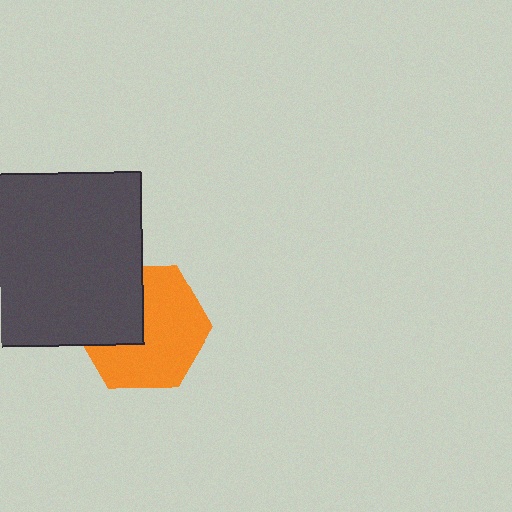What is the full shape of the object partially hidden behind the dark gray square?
The partially hidden object is an orange hexagon.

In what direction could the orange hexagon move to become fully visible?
The orange hexagon could move toward the lower-right. That would shift it out from behind the dark gray square entirely.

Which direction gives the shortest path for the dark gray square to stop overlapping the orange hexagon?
Moving toward the upper-left gives the shortest separation.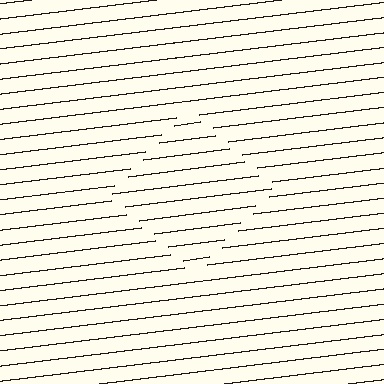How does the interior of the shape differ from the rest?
The interior of the shape contains the same grating, shifted by half a period — the contour is defined by the phase discontinuity where line-ends from the inner and outer gratings abut.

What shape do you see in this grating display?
An illusory square. The interior of the shape contains the same grating, shifted by half a period — the contour is defined by the phase discontinuity where line-ends from the inner and outer gratings abut.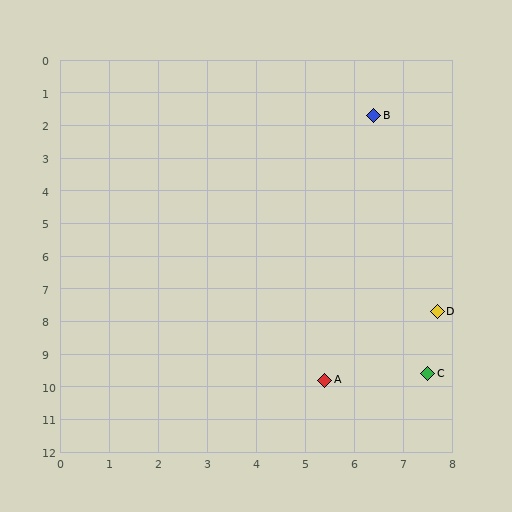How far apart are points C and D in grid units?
Points C and D are about 1.9 grid units apart.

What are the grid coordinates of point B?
Point B is at approximately (6.4, 1.7).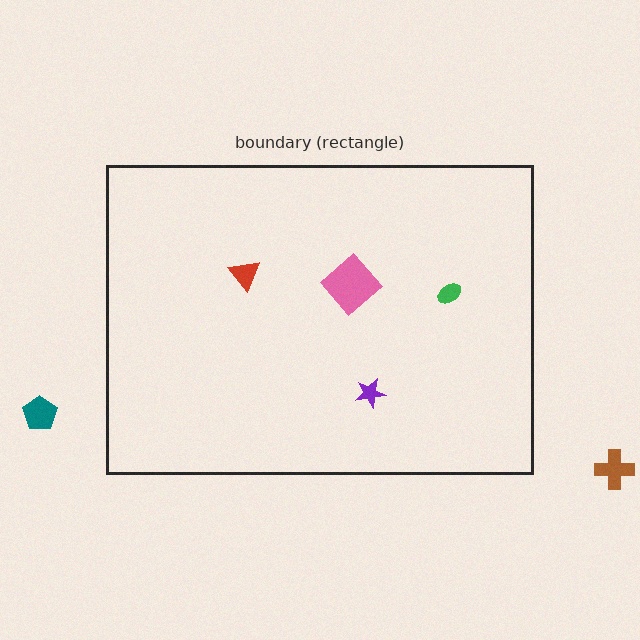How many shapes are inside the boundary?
4 inside, 2 outside.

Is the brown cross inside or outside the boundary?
Outside.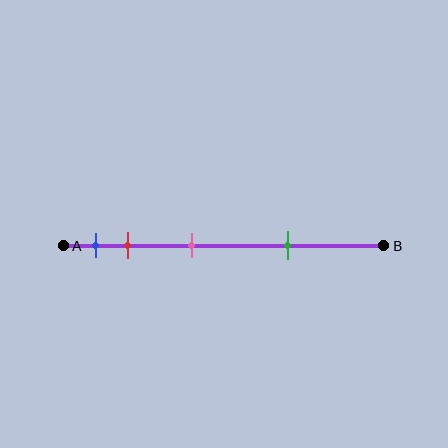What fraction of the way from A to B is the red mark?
The red mark is approximately 20% (0.2) of the way from A to B.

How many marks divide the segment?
There are 4 marks dividing the segment.